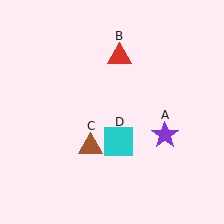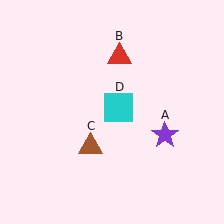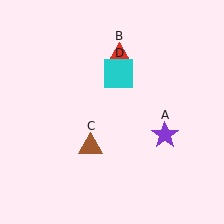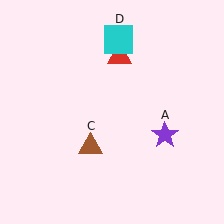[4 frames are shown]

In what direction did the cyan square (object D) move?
The cyan square (object D) moved up.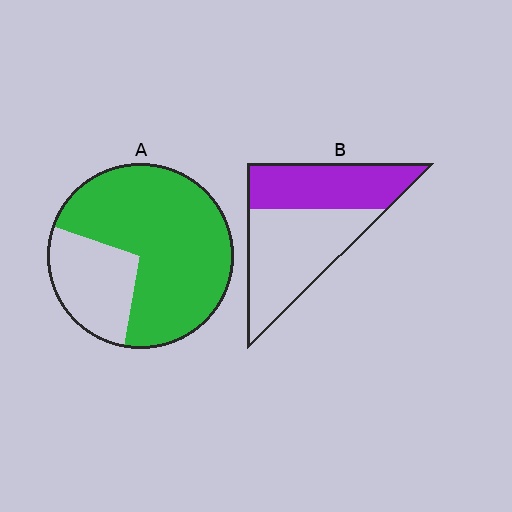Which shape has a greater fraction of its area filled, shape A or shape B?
Shape A.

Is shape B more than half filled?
No.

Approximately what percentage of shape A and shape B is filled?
A is approximately 75% and B is approximately 45%.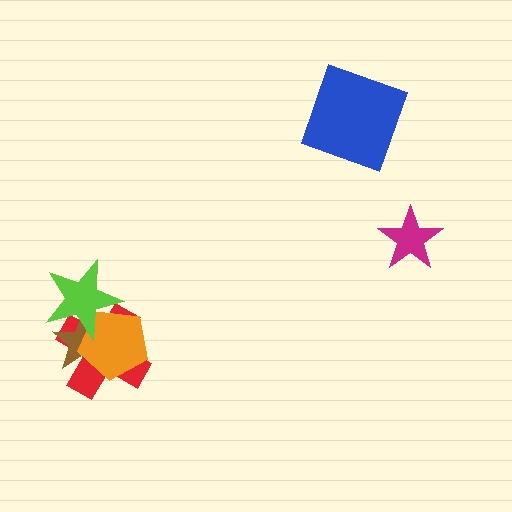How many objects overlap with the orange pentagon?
3 objects overlap with the orange pentagon.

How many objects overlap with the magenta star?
0 objects overlap with the magenta star.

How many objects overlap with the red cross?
3 objects overlap with the red cross.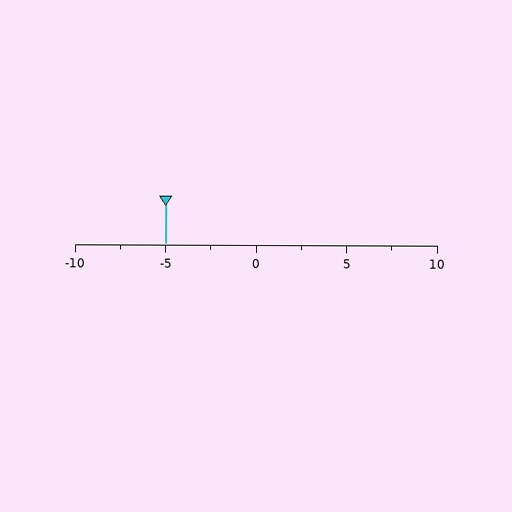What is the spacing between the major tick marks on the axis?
The major ticks are spaced 5 apart.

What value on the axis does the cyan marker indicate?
The marker indicates approximately -5.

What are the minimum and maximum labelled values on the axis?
The axis runs from -10 to 10.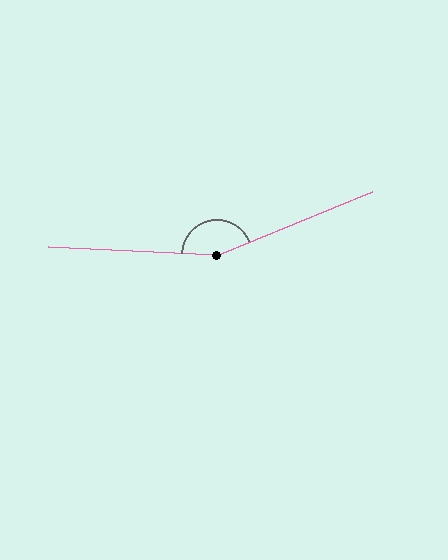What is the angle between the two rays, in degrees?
Approximately 155 degrees.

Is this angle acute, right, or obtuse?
It is obtuse.